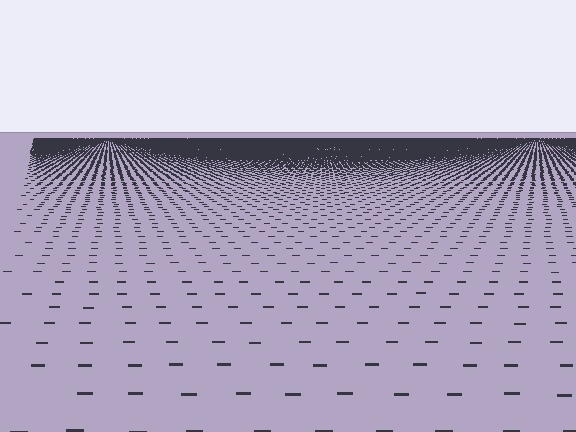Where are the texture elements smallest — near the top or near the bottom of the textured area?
Near the top.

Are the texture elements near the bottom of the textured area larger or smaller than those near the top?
Larger. Near the bottom, elements are closer to the viewer and appear at a bigger on-screen size.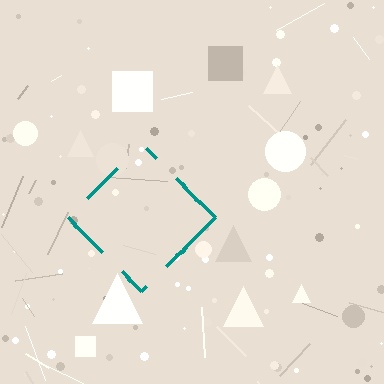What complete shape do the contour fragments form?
The contour fragments form a diamond.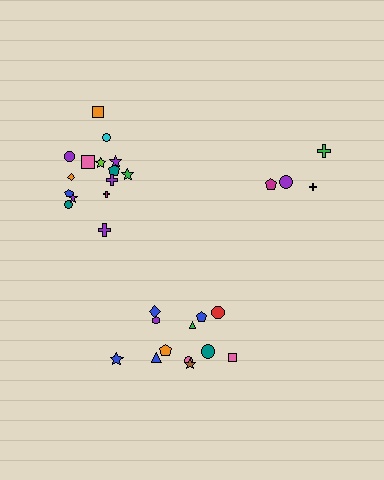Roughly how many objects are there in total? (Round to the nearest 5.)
Roughly 30 objects in total.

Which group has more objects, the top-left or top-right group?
The top-left group.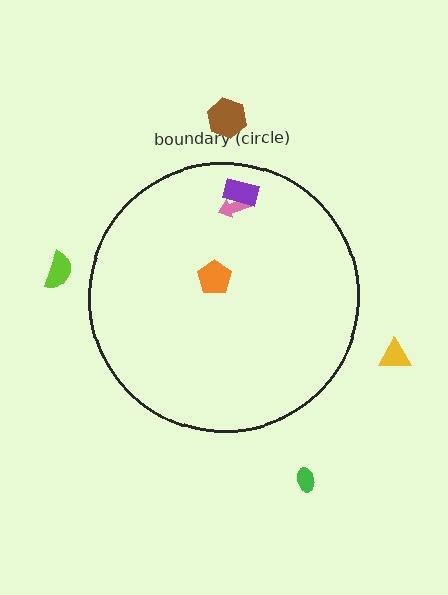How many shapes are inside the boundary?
3 inside, 4 outside.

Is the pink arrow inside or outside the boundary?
Inside.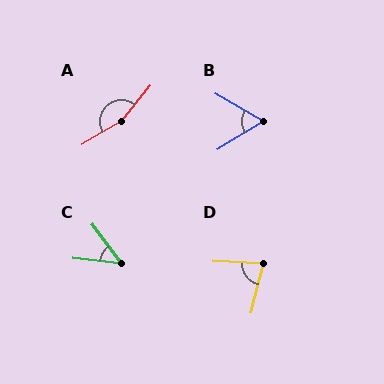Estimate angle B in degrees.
Approximately 61 degrees.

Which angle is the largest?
A, at approximately 160 degrees.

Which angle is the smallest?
C, at approximately 47 degrees.